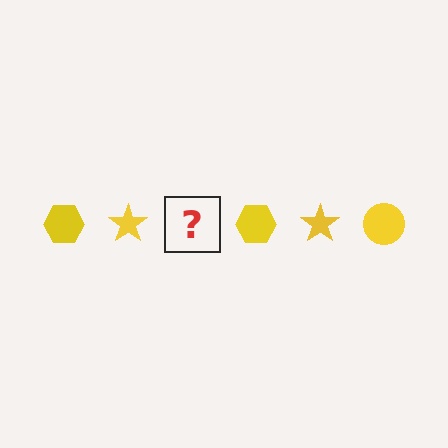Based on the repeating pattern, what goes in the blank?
The blank should be a yellow circle.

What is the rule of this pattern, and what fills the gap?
The rule is that the pattern cycles through hexagon, star, circle shapes in yellow. The gap should be filled with a yellow circle.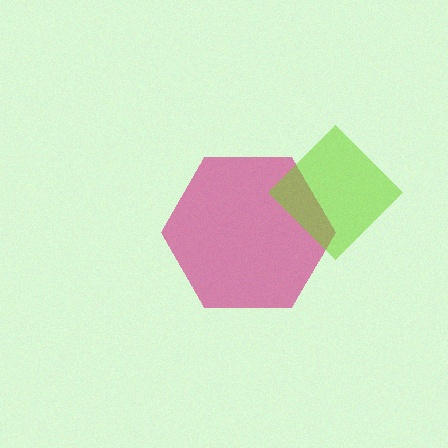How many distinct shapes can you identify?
There are 2 distinct shapes: a magenta hexagon, a lime diamond.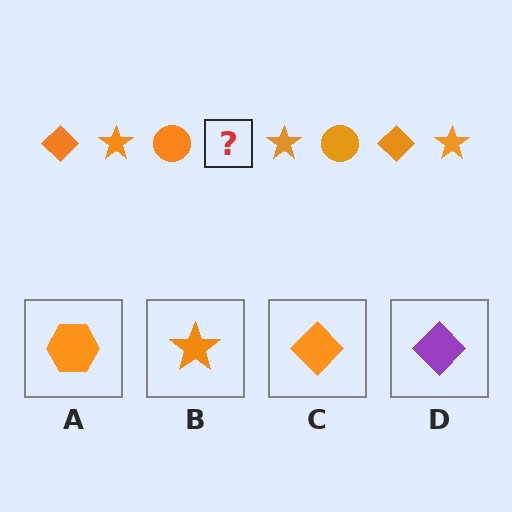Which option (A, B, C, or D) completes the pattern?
C.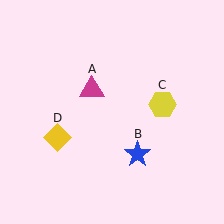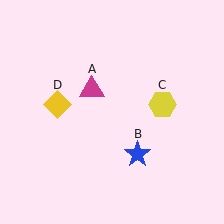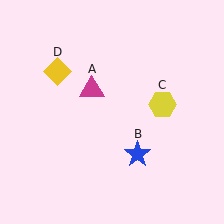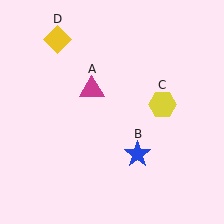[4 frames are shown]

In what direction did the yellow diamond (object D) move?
The yellow diamond (object D) moved up.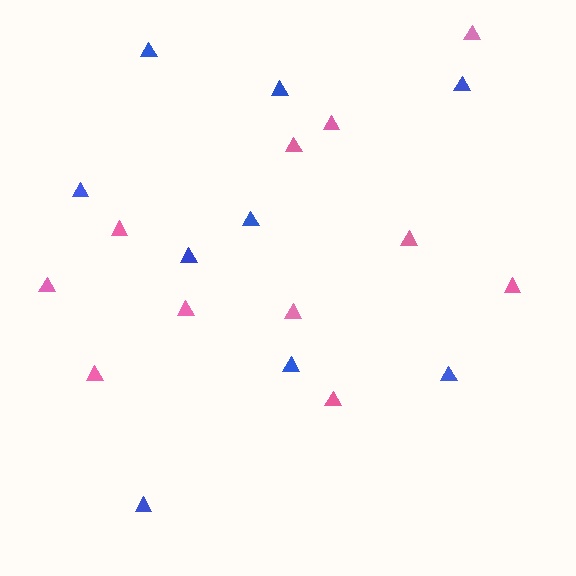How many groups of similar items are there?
There are 2 groups: one group of blue triangles (9) and one group of pink triangles (11).